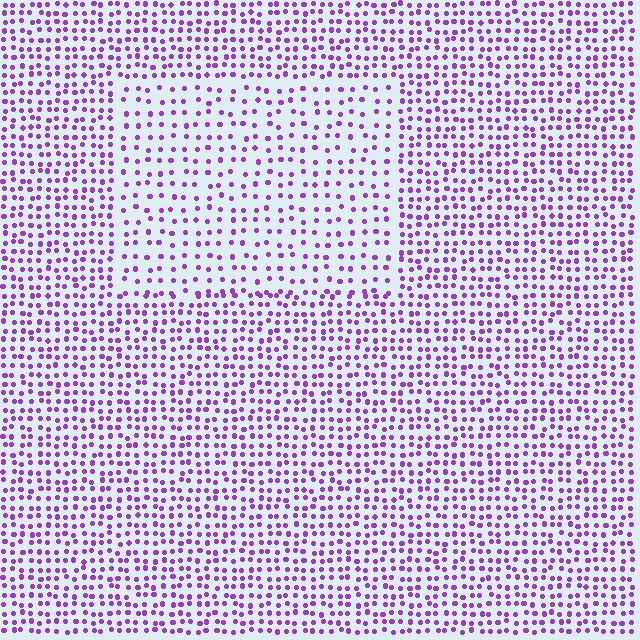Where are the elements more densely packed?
The elements are more densely packed outside the rectangle boundary.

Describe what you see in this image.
The image contains small purple elements arranged at two different densities. A rectangle-shaped region is visible where the elements are less densely packed than the surrounding area.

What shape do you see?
I see a rectangle.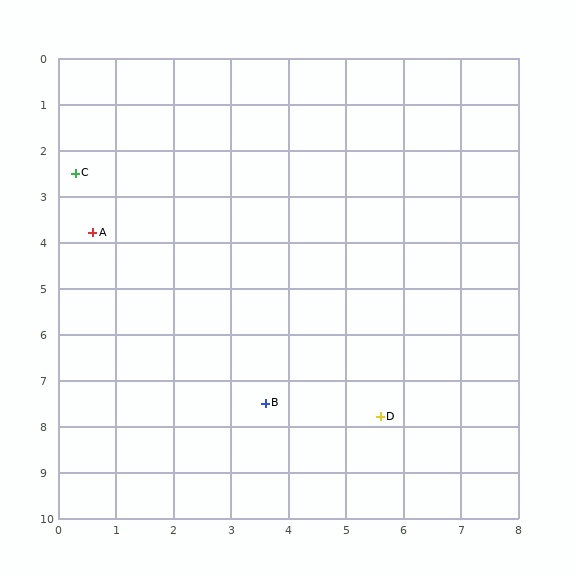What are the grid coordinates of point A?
Point A is at approximately (0.6, 3.8).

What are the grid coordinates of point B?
Point B is at approximately (3.6, 7.5).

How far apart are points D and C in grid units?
Points D and C are about 7.5 grid units apart.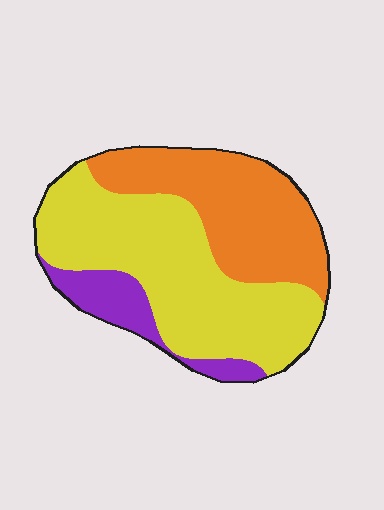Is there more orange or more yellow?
Yellow.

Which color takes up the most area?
Yellow, at roughly 50%.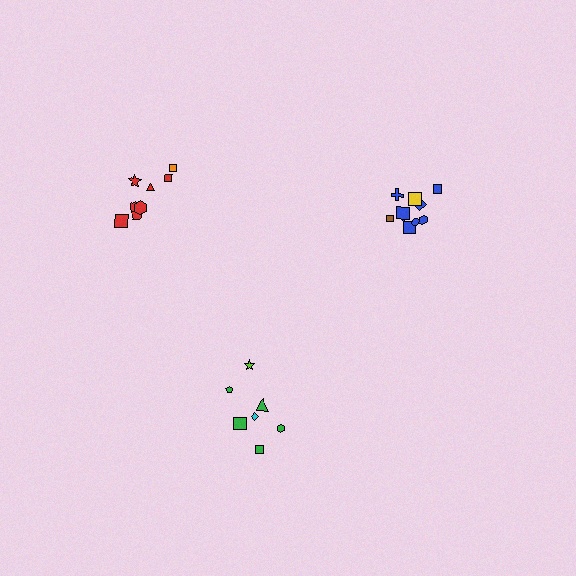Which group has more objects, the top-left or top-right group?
The top-right group.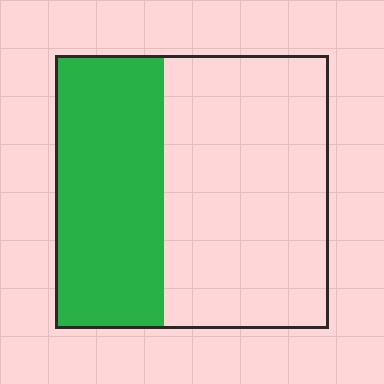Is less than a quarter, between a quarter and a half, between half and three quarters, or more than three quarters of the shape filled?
Between a quarter and a half.